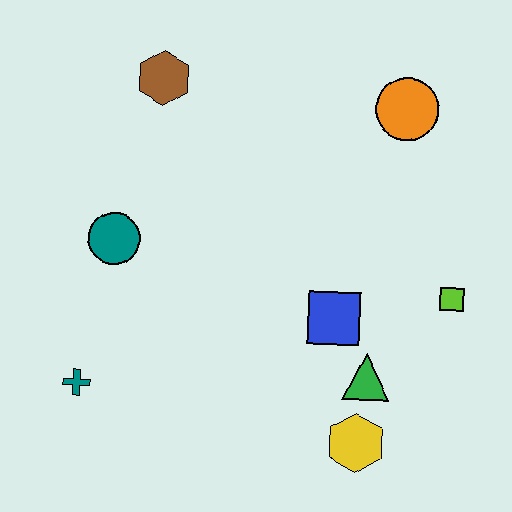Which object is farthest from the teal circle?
The lime square is farthest from the teal circle.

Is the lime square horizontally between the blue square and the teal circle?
No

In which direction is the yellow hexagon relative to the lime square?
The yellow hexagon is below the lime square.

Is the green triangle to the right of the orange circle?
No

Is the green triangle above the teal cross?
Yes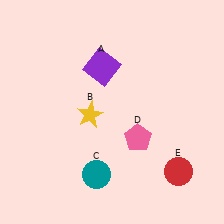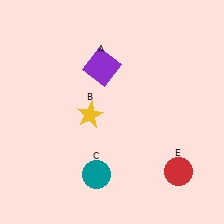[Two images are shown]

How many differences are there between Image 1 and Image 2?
There is 1 difference between the two images.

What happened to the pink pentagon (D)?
The pink pentagon (D) was removed in Image 2. It was in the bottom-right area of Image 1.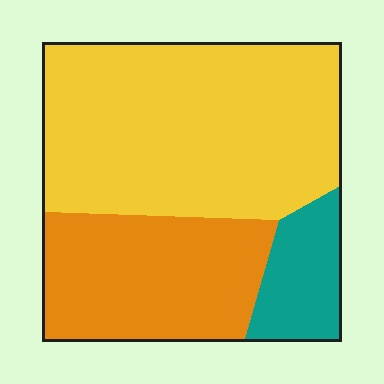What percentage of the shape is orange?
Orange takes up between a quarter and a half of the shape.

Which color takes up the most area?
Yellow, at roughly 55%.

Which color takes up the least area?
Teal, at roughly 10%.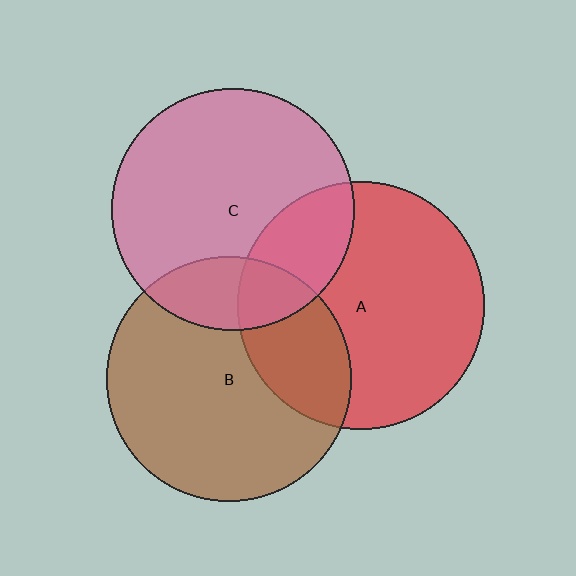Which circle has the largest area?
Circle A (red).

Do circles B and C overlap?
Yes.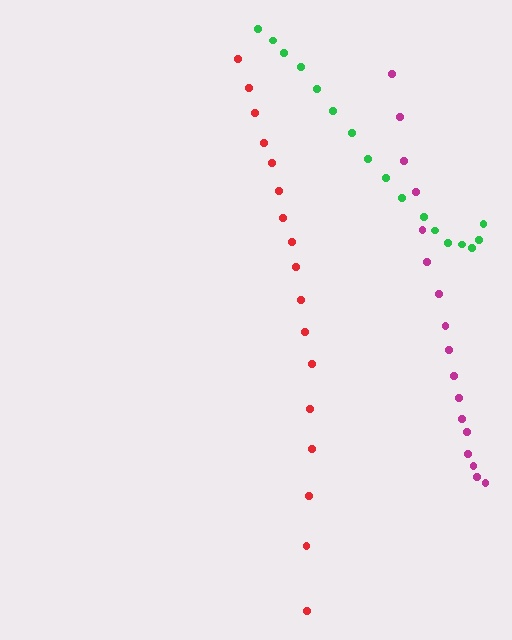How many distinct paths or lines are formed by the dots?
There are 3 distinct paths.